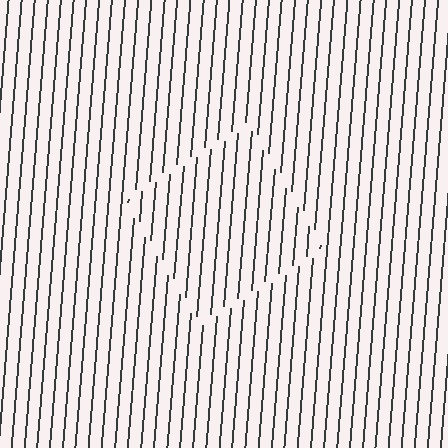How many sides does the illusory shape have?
4 sides — the line-ends trace a square.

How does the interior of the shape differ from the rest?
The interior of the shape contains the same grating, shifted by half a period — the contour is defined by the phase discontinuity where line-ends from the inner and outer gratings abut.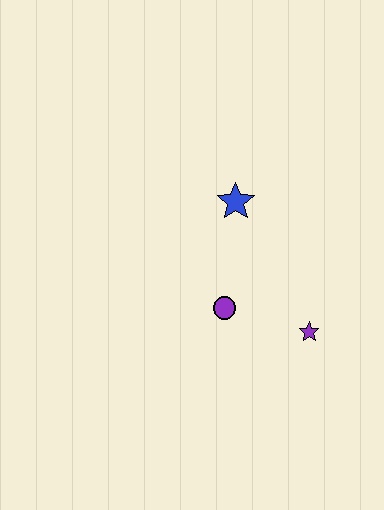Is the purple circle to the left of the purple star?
Yes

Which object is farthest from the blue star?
The purple star is farthest from the blue star.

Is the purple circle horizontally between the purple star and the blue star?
No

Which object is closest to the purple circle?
The purple star is closest to the purple circle.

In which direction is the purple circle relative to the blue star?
The purple circle is below the blue star.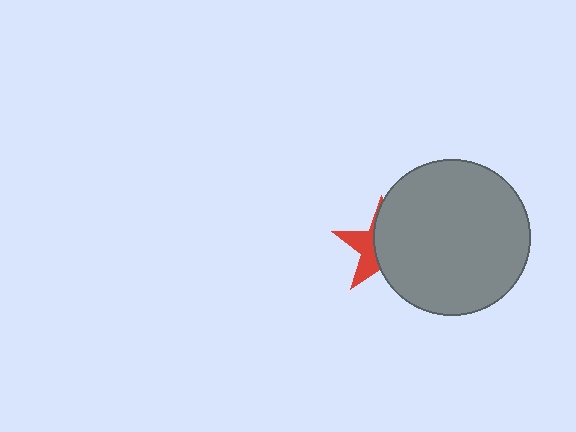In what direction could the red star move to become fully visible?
The red star could move left. That would shift it out from behind the gray circle entirely.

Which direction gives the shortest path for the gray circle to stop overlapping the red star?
Moving right gives the shortest separation.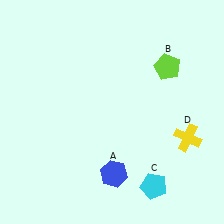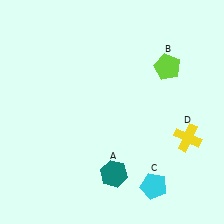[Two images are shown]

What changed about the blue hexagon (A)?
In Image 1, A is blue. In Image 2, it changed to teal.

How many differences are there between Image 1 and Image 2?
There is 1 difference between the two images.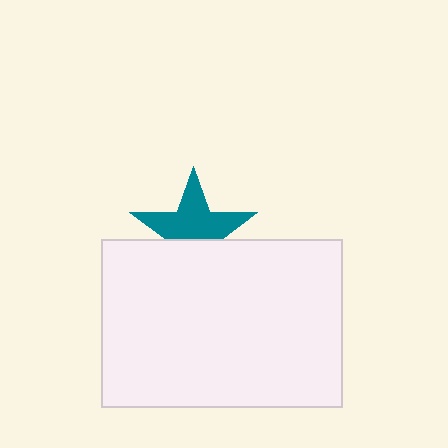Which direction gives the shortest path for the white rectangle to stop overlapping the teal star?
Moving down gives the shortest separation.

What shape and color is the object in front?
The object in front is a white rectangle.